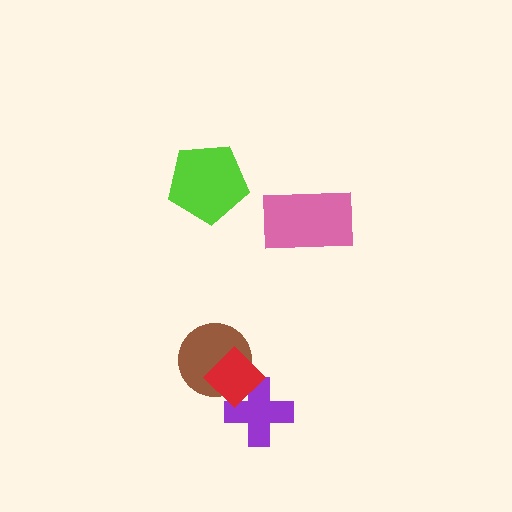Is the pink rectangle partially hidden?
No, no other shape covers it.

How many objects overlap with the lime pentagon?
0 objects overlap with the lime pentagon.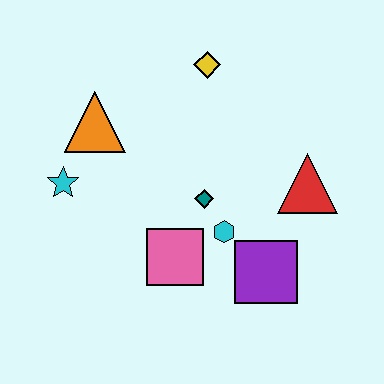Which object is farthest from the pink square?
The yellow diamond is farthest from the pink square.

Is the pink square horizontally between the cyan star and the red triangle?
Yes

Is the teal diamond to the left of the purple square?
Yes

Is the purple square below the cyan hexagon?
Yes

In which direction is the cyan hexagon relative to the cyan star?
The cyan hexagon is to the right of the cyan star.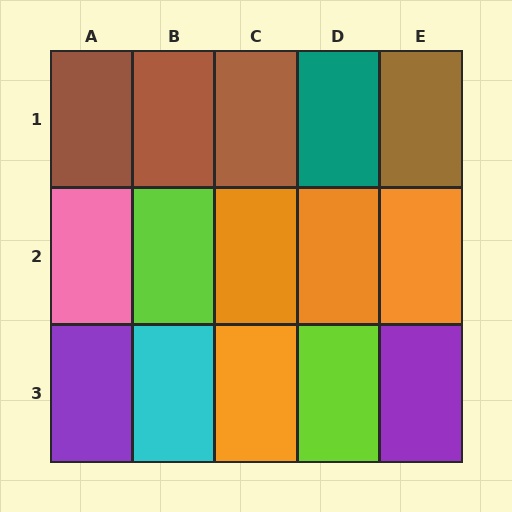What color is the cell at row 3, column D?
Lime.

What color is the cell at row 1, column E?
Brown.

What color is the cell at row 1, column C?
Brown.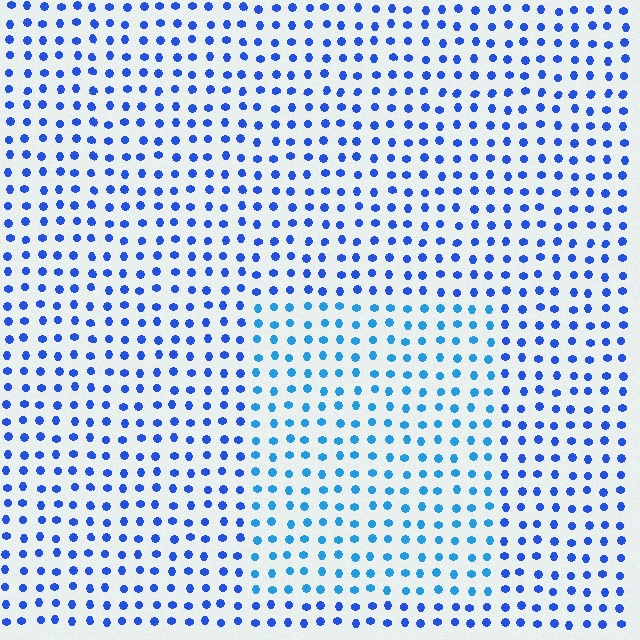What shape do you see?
I see a rectangle.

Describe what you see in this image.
The image is filled with small blue elements in a uniform arrangement. A rectangle-shaped region is visible where the elements are tinted to a slightly different hue, forming a subtle color boundary.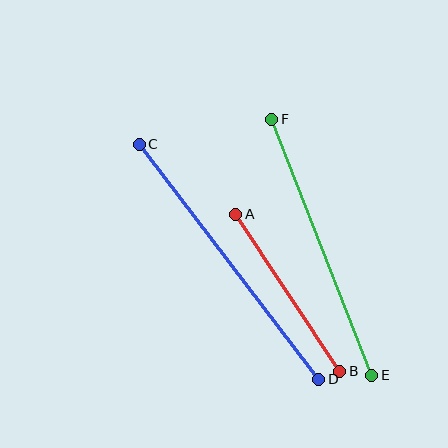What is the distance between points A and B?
The distance is approximately 189 pixels.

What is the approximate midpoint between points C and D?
The midpoint is at approximately (229, 262) pixels.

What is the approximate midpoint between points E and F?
The midpoint is at approximately (322, 247) pixels.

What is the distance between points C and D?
The distance is approximately 296 pixels.